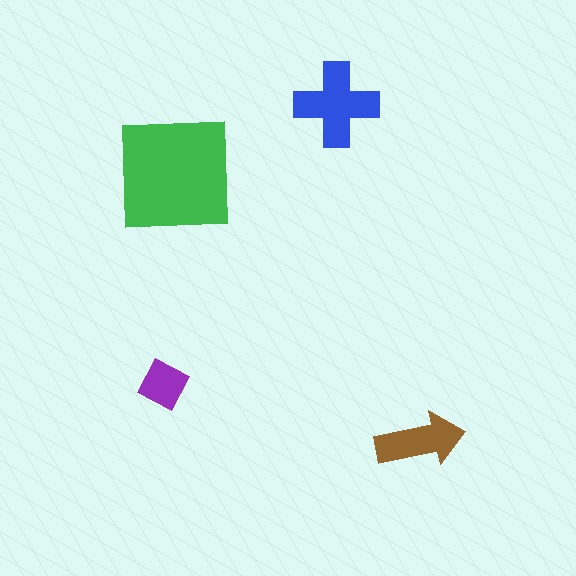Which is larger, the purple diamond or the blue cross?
The blue cross.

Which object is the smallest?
The purple diamond.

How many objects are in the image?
There are 4 objects in the image.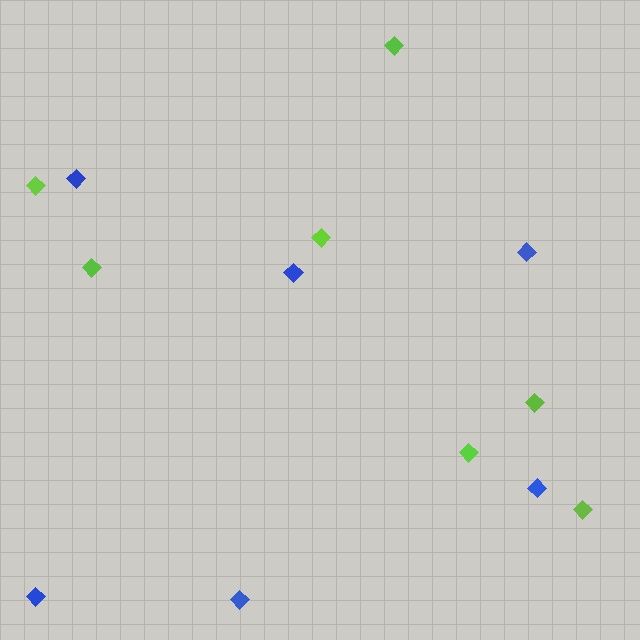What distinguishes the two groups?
There are 2 groups: one group of blue diamonds (6) and one group of lime diamonds (7).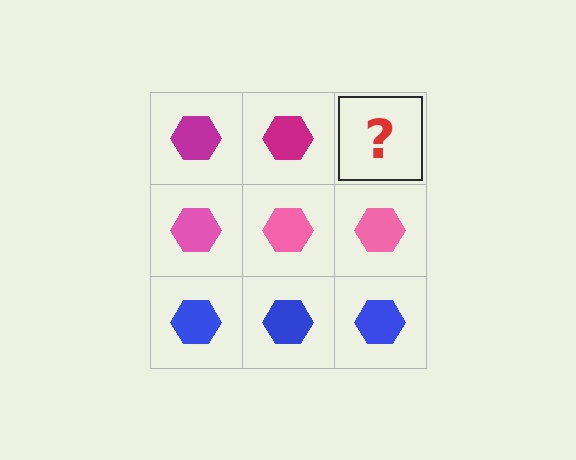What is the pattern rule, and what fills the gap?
The rule is that each row has a consistent color. The gap should be filled with a magenta hexagon.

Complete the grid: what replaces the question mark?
The question mark should be replaced with a magenta hexagon.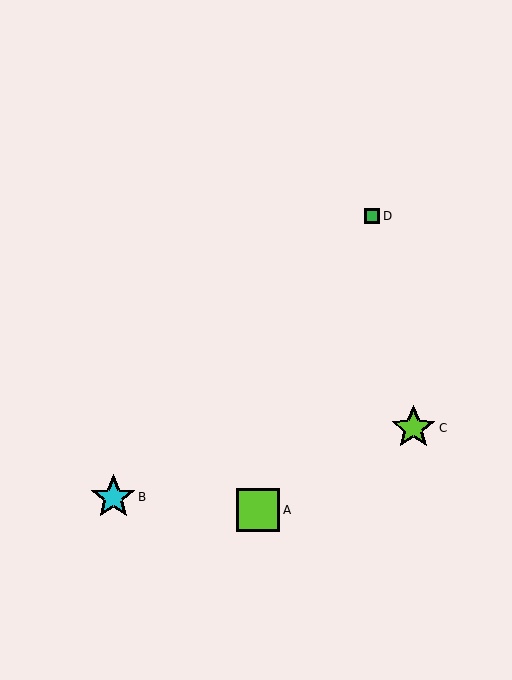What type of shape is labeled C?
Shape C is a lime star.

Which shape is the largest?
The cyan star (labeled B) is the largest.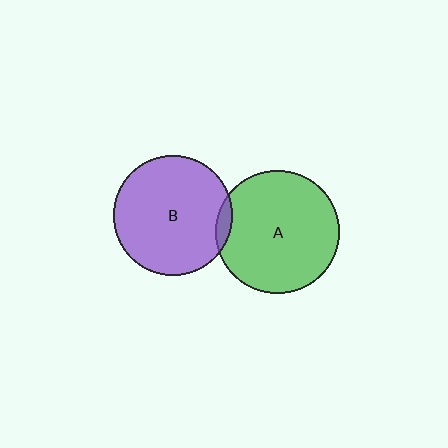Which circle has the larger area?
Circle A (green).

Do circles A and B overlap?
Yes.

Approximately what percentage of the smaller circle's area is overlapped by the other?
Approximately 5%.